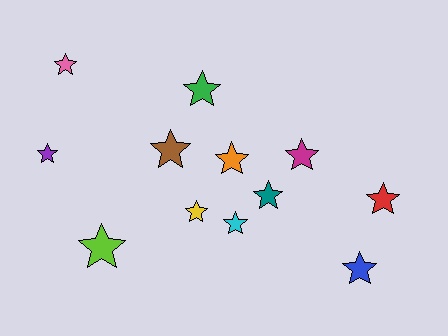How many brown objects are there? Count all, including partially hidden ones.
There is 1 brown object.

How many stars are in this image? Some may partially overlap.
There are 12 stars.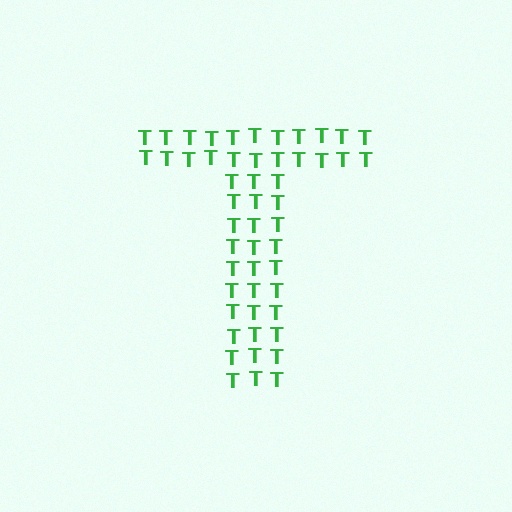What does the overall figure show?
The overall figure shows the letter T.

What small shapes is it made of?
It is made of small letter T's.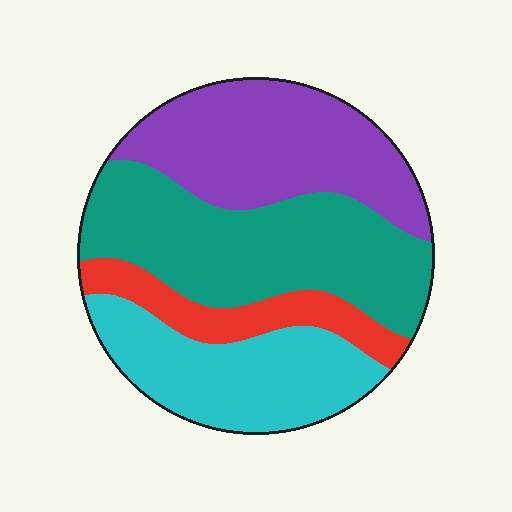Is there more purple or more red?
Purple.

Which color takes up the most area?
Teal, at roughly 35%.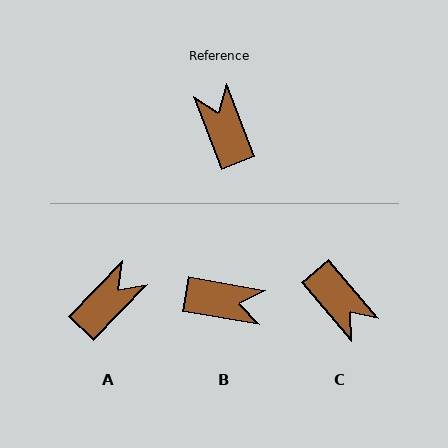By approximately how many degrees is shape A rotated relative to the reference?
Approximately 65 degrees clockwise.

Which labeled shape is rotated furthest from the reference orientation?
C, about 161 degrees away.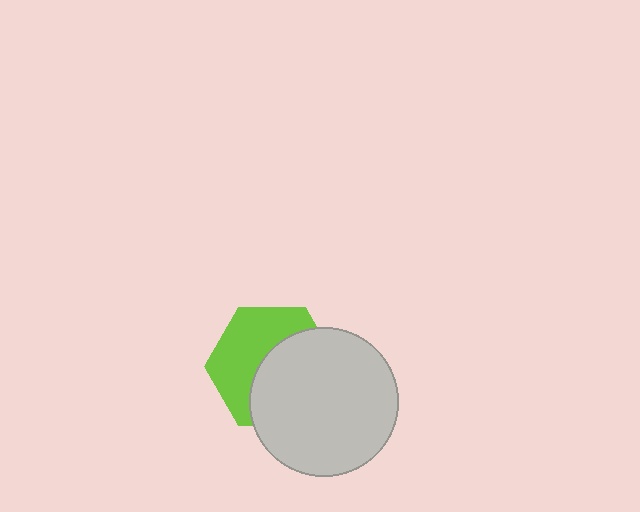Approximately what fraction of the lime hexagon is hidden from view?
Roughly 52% of the lime hexagon is hidden behind the light gray circle.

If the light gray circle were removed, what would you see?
You would see the complete lime hexagon.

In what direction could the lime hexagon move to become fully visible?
The lime hexagon could move toward the upper-left. That would shift it out from behind the light gray circle entirely.